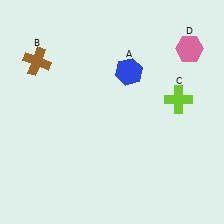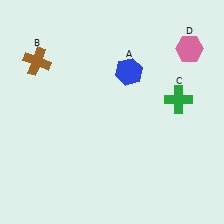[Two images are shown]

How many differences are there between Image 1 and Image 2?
There is 1 difference between the two images.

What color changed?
The cross (C) changed from lime in Image 1 to green in Image 2.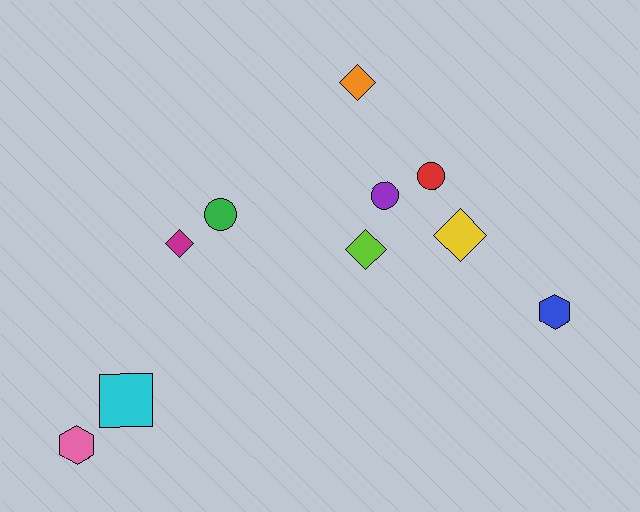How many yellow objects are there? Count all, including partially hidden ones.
There is 1 yellow object.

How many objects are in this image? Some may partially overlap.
There are 10 objects.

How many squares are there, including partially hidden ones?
There is 1 square.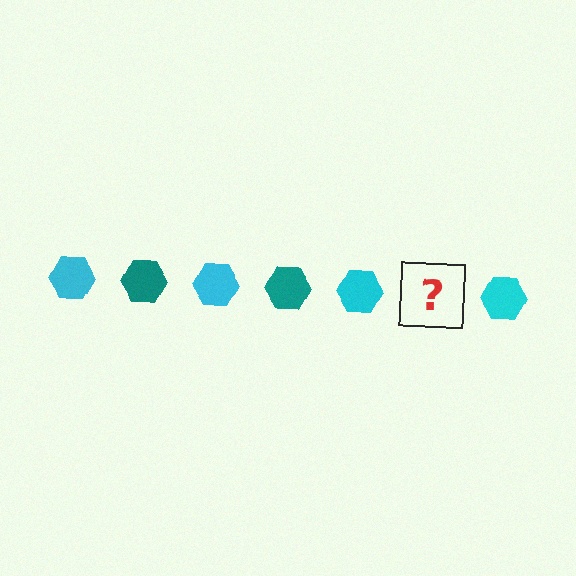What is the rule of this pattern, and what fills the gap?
The rule is that the pattern cycles through cyan, teal hexagons. The gap should be filled with a teal hexagon.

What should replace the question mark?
The question mark should be replaced with a teal hexagon.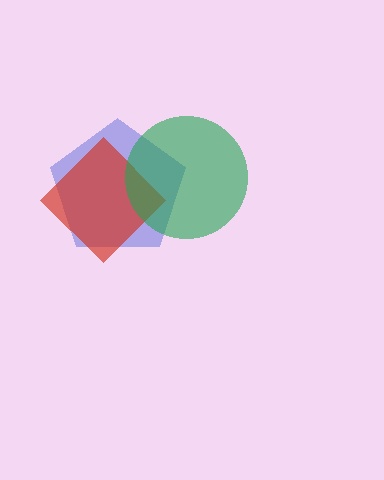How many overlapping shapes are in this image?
There are 3 overlapping shapes in the image.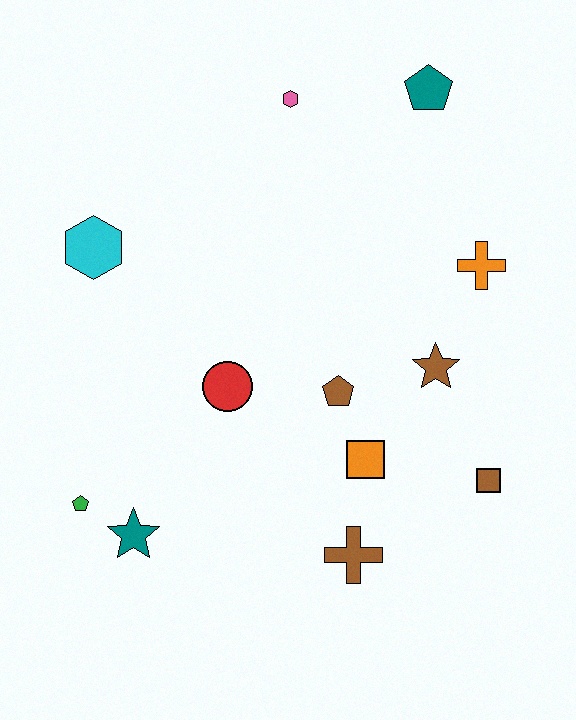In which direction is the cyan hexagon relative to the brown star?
The cyan hexagon is to the left of the brown star.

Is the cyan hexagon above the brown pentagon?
Yes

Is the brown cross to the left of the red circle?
No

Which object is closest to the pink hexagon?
The teal pentagon is closest to the pink hexagon.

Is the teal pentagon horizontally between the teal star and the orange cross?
Yes